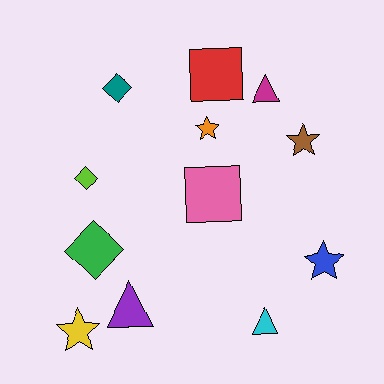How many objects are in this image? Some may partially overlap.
There are 12 objects.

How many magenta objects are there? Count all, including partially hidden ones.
There is 1 magenta object.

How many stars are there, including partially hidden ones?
There are 4 stars.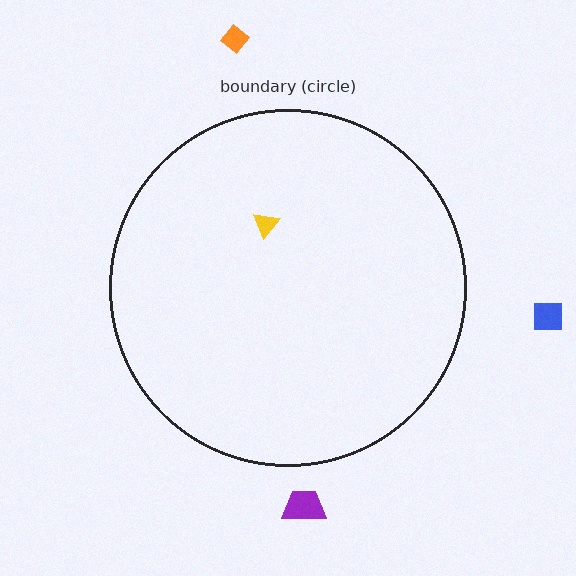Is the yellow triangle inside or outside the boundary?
Inside.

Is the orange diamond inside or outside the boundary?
Outside.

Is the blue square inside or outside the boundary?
Outside.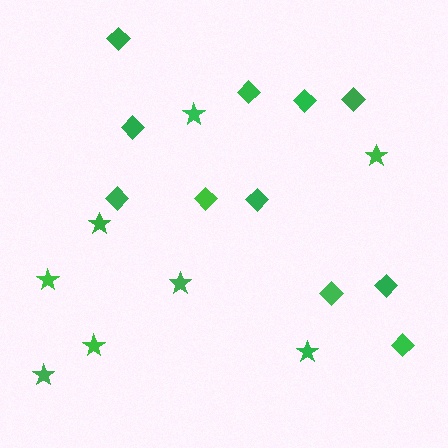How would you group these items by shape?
There are 2 groups: one group of diamonds (11) and one group of stars (8).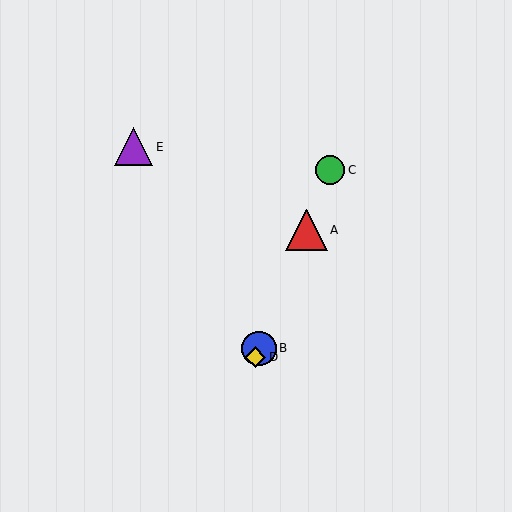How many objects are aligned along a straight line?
4 objects (A, B, C, D) are aligned along a straight line.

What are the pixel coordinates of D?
Object D is at (255, 357).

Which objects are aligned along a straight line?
Objects A, B, C, D are aligned along a straight line.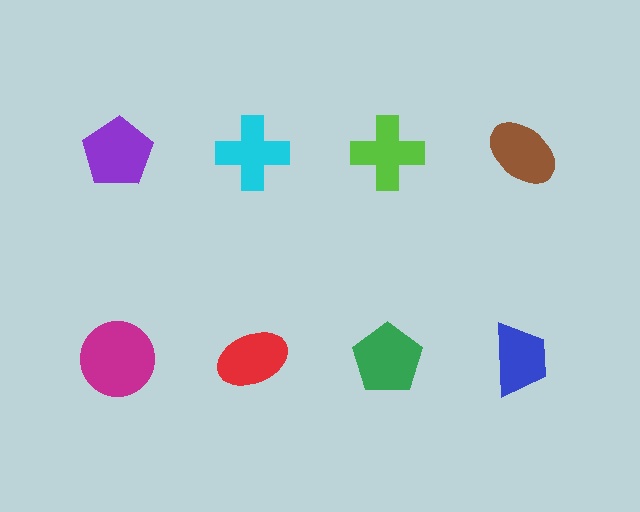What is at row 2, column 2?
A red ellipse.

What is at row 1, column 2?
A cyan cross.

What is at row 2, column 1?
A magenta circle.